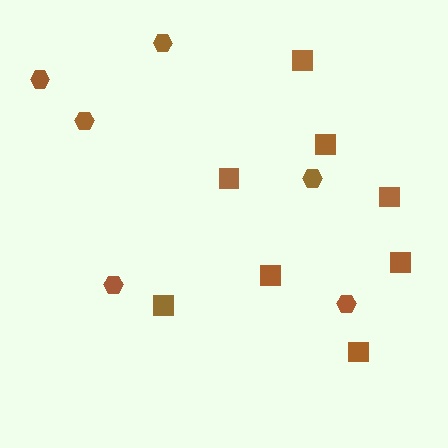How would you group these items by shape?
There are 2 groups: one group of squares (8) and one group of hexagons (6).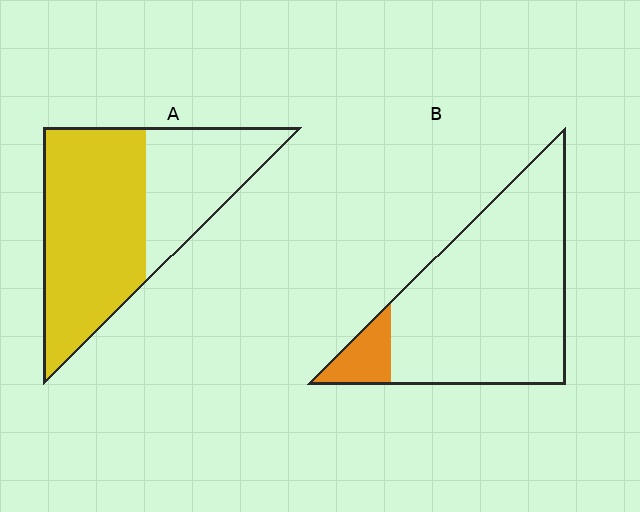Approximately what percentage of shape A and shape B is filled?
A is approximately 65% and B is approximately 10%.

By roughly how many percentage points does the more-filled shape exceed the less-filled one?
By roughly 55 percentage points (A over B).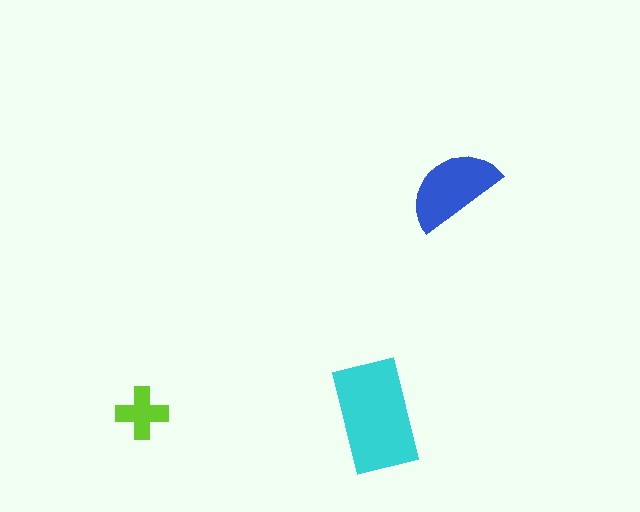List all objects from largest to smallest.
The cyan rectangle, the blue semicircle, the lime cross.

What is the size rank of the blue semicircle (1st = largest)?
2nd.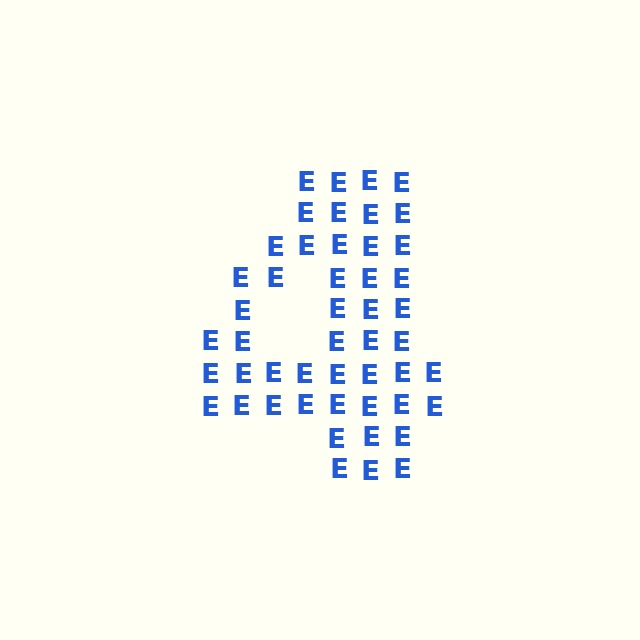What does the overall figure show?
The overall figure shows the digit 4.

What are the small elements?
The small elements are letter E's.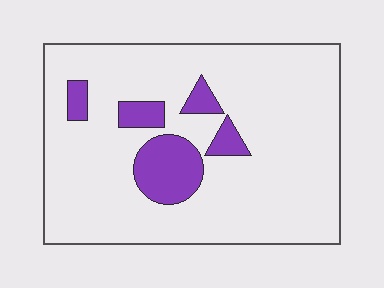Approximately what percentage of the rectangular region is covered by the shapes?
Approximately 15%.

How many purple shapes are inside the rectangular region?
5.